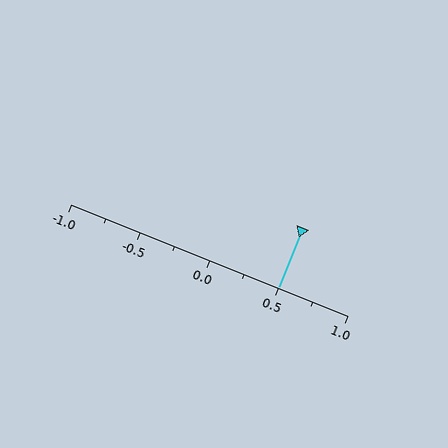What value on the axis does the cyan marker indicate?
The marker indicates approximately 0.5.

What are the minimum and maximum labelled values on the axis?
The axis runs from -1.0 to 1.0.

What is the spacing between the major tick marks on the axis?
The major ticks are spaced 0.5 apart.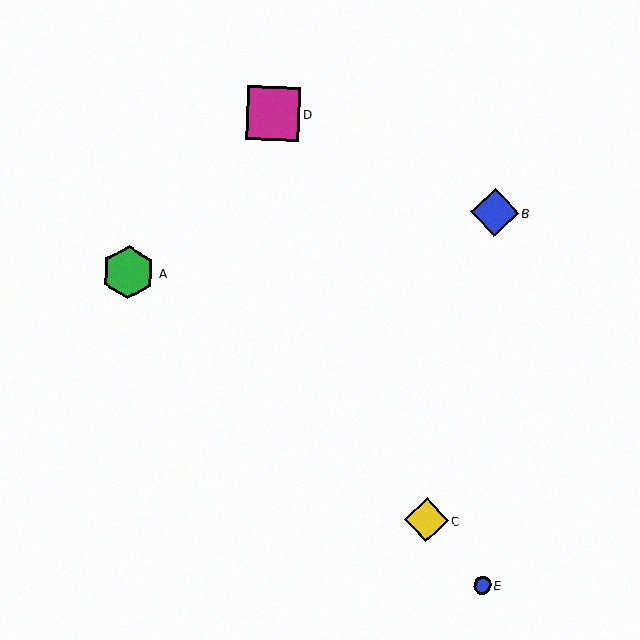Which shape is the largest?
The magenta square (labeled D) is the largest.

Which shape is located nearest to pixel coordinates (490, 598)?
The blue circle (labeled E) at (482, 585) is nearest to that location.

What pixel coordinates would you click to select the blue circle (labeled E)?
Click at (482, 585) to select the blue circle E.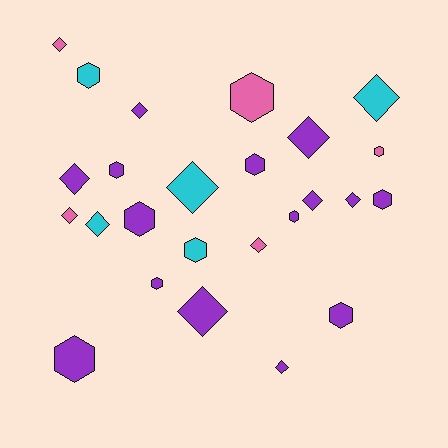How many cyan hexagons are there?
There are 2 cyan hexagons.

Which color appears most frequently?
Purple, with 15 objects.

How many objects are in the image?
There are 25 objects.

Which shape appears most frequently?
Diamond, with 13 objects.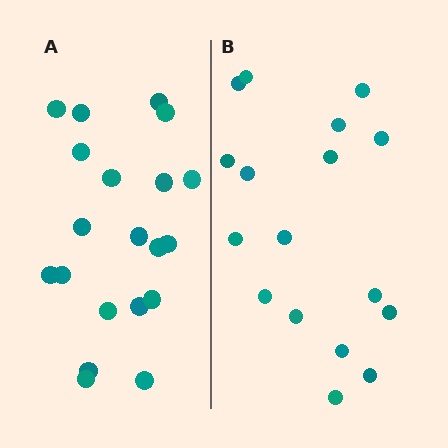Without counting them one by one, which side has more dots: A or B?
Region A (the left region) has more dots.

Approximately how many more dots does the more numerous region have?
Region A has just a few more — roughly 2 or 3 more dots than region B.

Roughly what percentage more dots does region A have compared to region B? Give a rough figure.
About 20% more.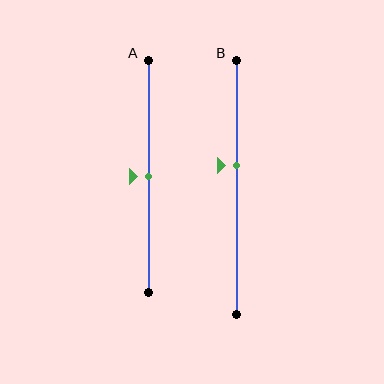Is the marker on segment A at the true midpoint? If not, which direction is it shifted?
Yes, the marker on segment A is at the true midpoint.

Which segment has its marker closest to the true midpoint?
Segment A has its marker closest to the true midpoint.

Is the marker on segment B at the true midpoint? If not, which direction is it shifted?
No, the marker on segment B is shifted upward by about 8% of the segment length.